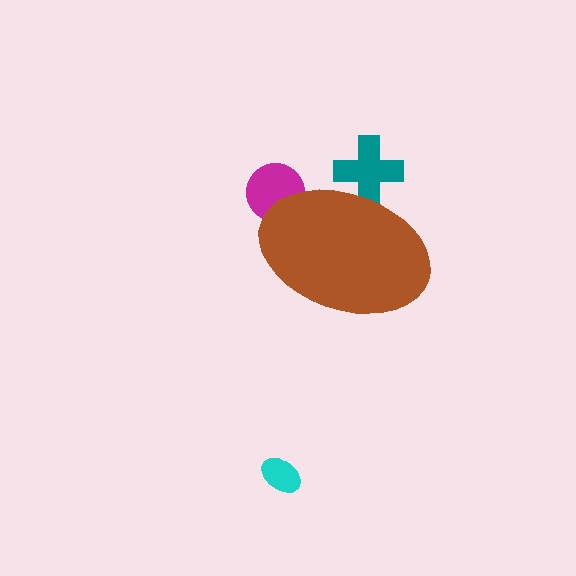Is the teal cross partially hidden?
Yes, the teal cross is partially hidden behind the brown ellipse.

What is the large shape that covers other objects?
A brown ellipse.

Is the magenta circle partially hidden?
Yes, the magenta circle is partially hidden behind the brown ellipse.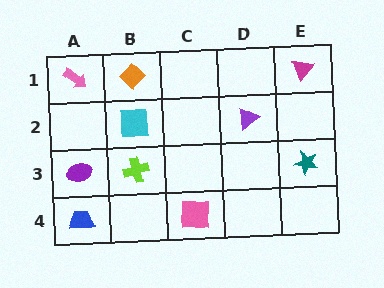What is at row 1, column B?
An orange diamond.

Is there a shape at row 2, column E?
No, that cell is empty.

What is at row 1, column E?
A magenta triangle.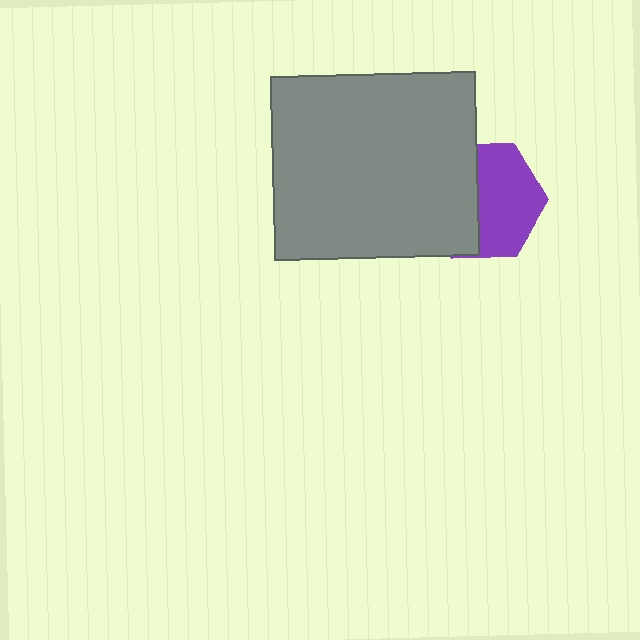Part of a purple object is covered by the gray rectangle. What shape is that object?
It is a hexagon.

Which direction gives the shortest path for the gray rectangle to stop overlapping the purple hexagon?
Moving left gives the shortest separation.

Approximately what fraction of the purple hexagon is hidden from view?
Roughly 45% of the purple hexagon is hidden behind the gray rectangle.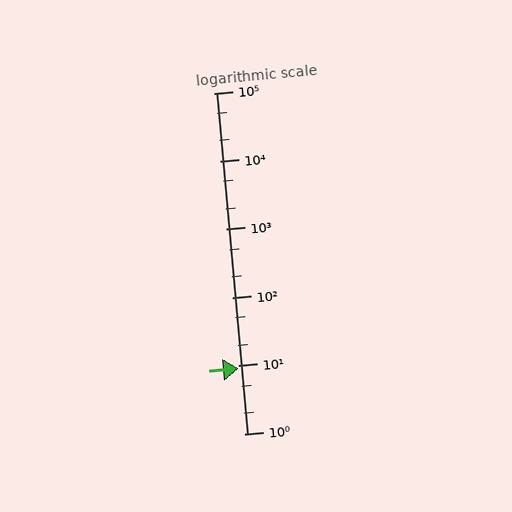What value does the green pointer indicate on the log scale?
The pointer indicates approximately 9.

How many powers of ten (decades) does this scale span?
The scale spans 5 decades, from 1 to 100000.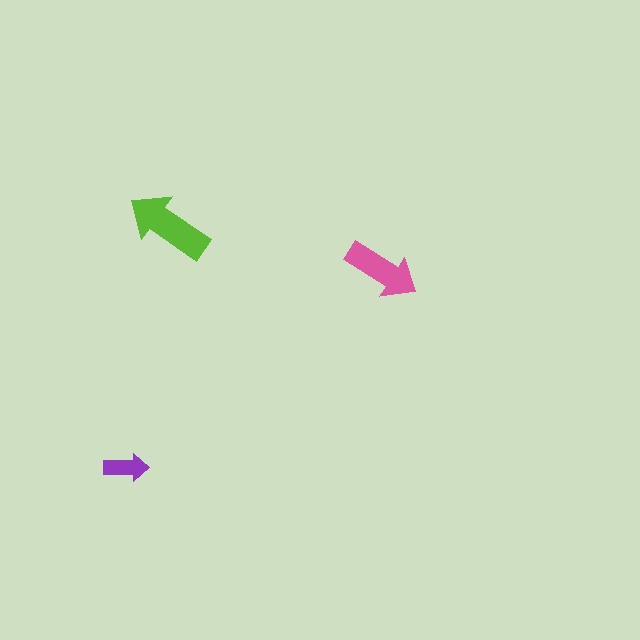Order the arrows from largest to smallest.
the lime one, the pink one, the purple one.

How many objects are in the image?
There are 3 objects in the image.